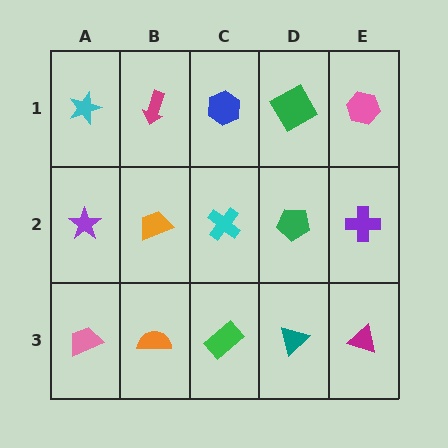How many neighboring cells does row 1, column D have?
3.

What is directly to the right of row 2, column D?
A purple cross.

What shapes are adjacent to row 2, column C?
A blue hexagon (row 1, column C), a green rectangle (row 3, column C), an orange trapezoid (row 2, column B), a green pentagon (row 2, column D).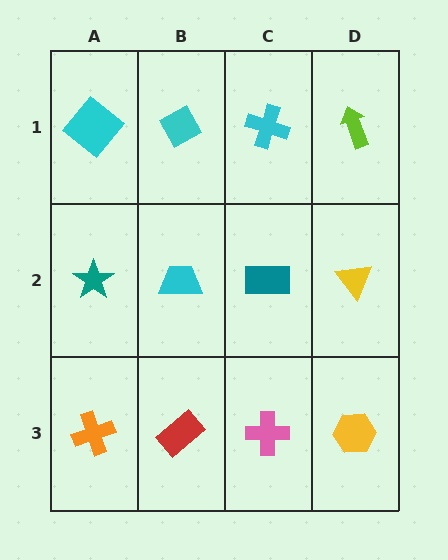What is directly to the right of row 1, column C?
A lime arrow.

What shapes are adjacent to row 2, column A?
A cyan diamond (row 1, column A), an orange cross (row 3, column A), a cyan trapezoid (row 2, column B).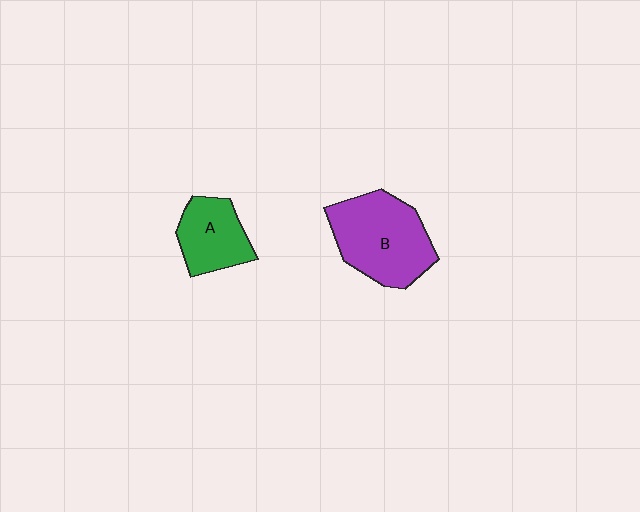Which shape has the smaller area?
Shape A (green).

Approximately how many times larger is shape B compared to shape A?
Approximately 1.6 times.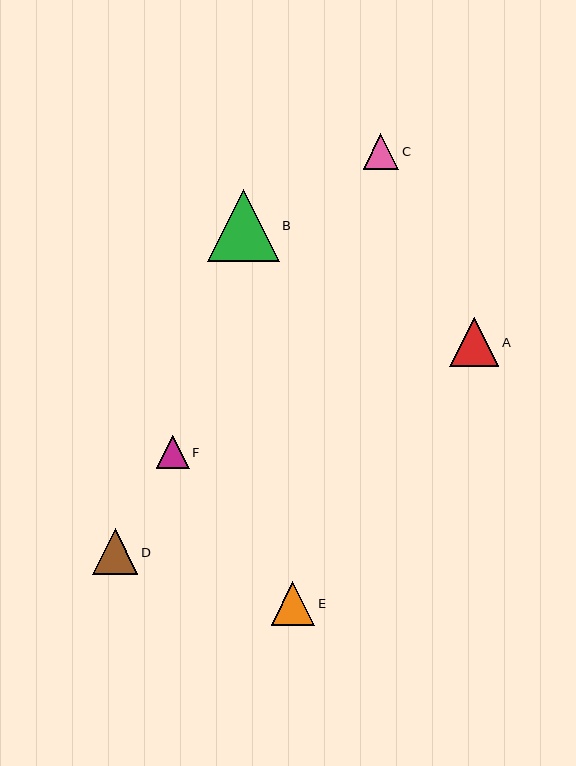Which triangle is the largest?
Triangle B is the largest with a size of approximately 72 pixels.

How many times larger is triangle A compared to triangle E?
Triangle A is approximately 1.1 times the size of triangle E.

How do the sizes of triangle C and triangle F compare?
Triangle C and triangle F are approximately the same size.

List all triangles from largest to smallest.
From largest to smallest: B, A, D, E, C, F.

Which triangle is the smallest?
Triangle F is the smallest with a size of approximately 33 pixels.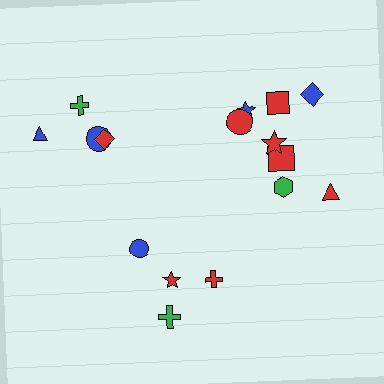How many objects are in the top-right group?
There are 8 objects.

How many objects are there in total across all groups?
There are 16 objects.